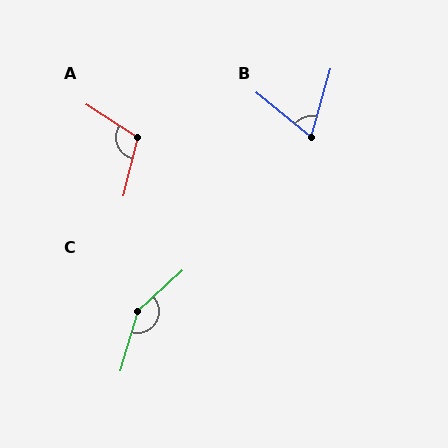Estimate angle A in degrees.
Approximately 108 degrees.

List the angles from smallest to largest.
B (67°), A (108°), C (149°).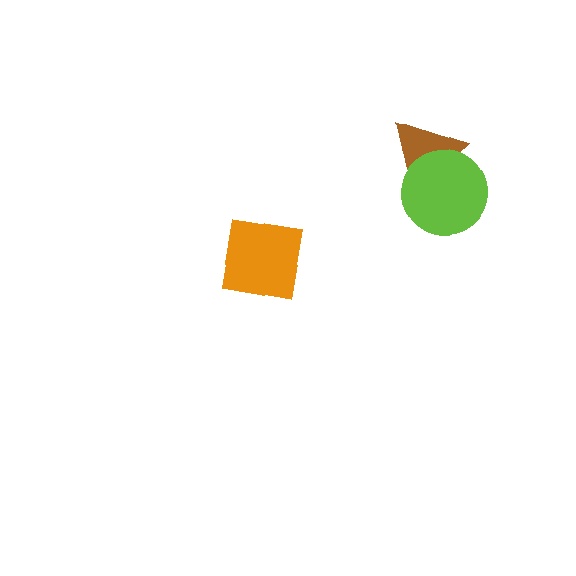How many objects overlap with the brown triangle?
1 object overlaps with the brown triangle.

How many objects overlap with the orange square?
0 objects overlap with the orange square.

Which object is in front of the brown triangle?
The lime circle is in front of the brown triangle.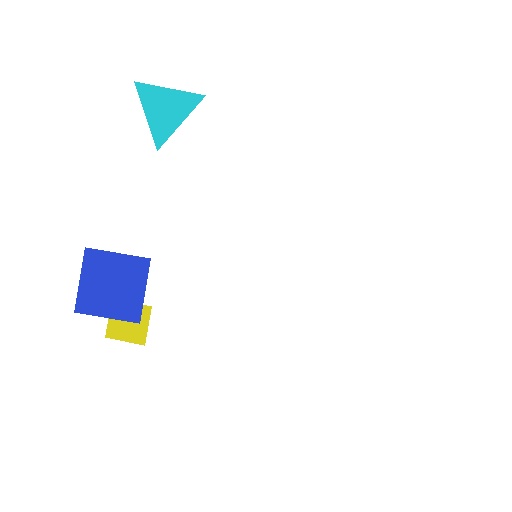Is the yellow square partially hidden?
Yes, it is partially covered by another shape.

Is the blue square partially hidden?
No, no other shape covers it.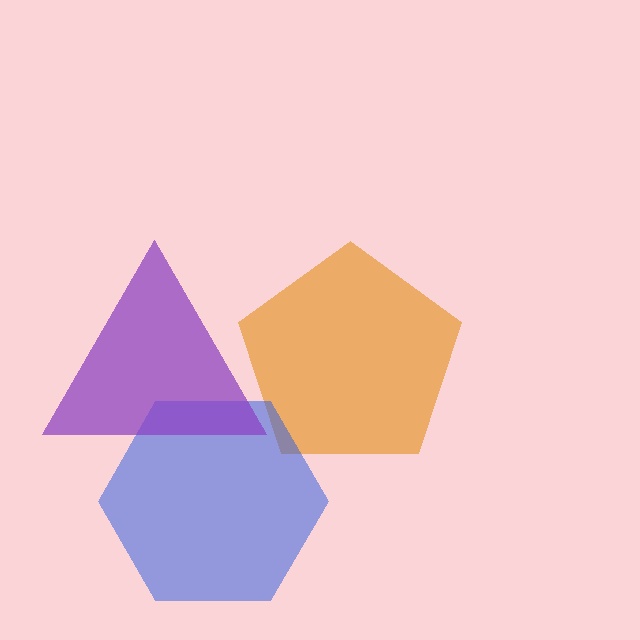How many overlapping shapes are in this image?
There are 3 overlapping shapes in the image.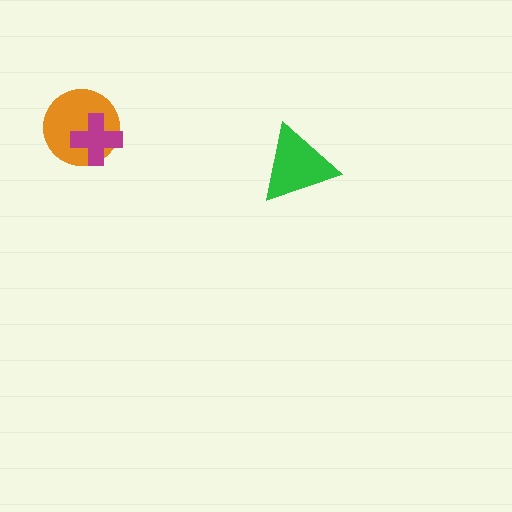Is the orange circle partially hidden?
Yes, it is partially covered by another shape.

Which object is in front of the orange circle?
The magenta cross is in front of the orange circle.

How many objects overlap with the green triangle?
0 objects overlap with the green triangle.